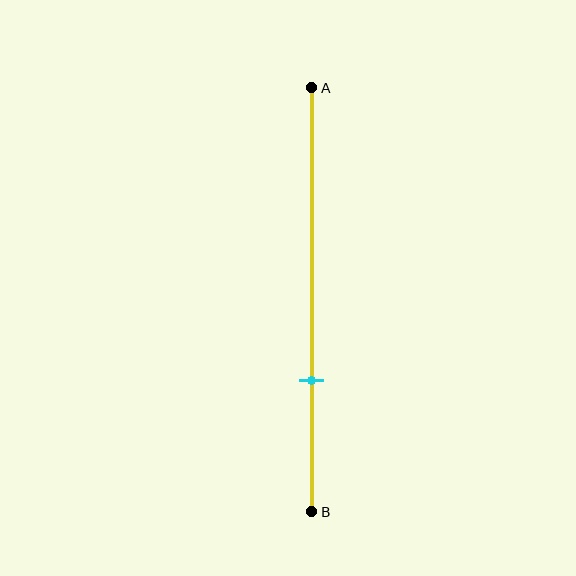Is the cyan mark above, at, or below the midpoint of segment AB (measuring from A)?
The cyan mark is below the midpoint of segment AB.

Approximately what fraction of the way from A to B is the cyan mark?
The cyan mark is approximately 70% of the way from A to B.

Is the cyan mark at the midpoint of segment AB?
No, the mark is at about 70% from A, not at the 50% midpoint.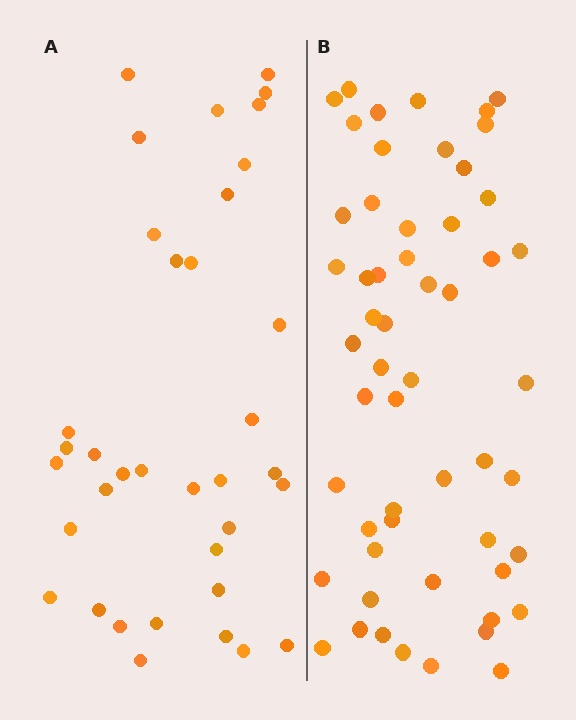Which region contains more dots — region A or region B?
Region B (the right region) has more dots.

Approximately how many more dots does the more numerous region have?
Region B has approximately 20 more dots than region A.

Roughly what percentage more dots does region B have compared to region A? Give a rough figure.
About 55% more.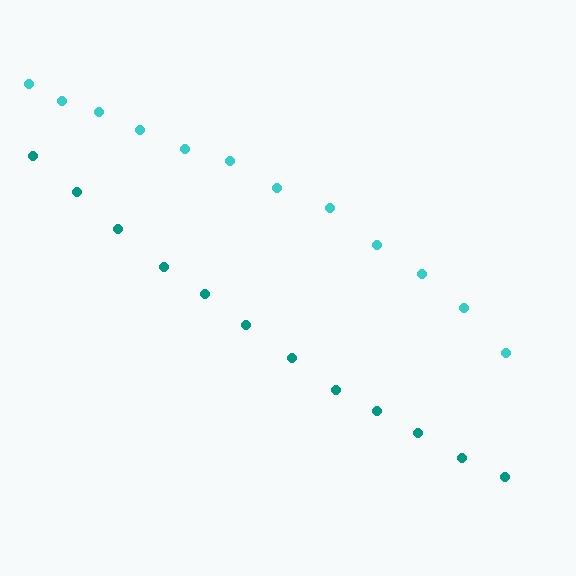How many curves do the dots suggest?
There are 2 distinct paths.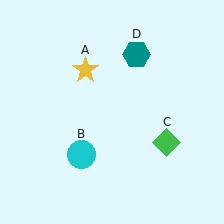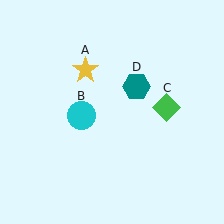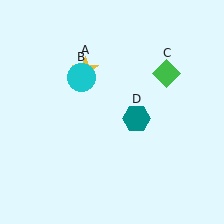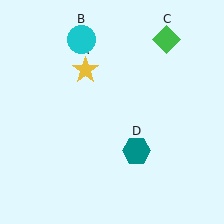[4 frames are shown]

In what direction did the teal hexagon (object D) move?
The teal hexagon (object D) moved down.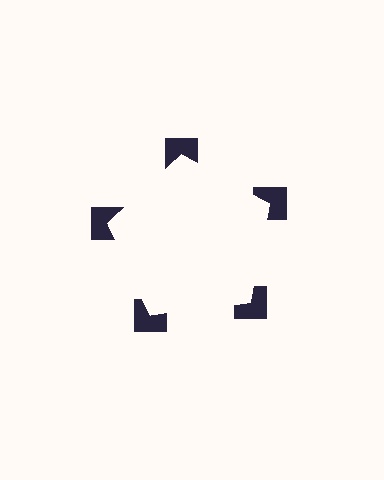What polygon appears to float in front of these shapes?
An illusory pentagon — its edges are inferred from the aligned wedge cuts in the notched squares, not physically drawn.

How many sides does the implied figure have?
5 sides.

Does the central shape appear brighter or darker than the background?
It typically appears slightly brighter than the background, even though no actual brightness change is drawn.